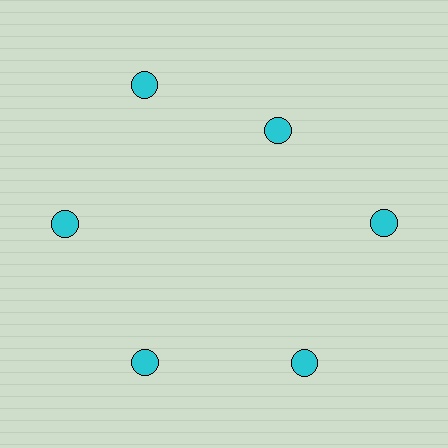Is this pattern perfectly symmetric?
No. The 6 cyan circles are arranged in a ring, but one element near the 1 o'clock position is pulled inward toward the center, breaking the 6-fold rotational symmetry.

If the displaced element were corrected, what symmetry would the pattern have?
It would have 6-fold rotational symmetry — the pattern would map onto itself every 60 degrees.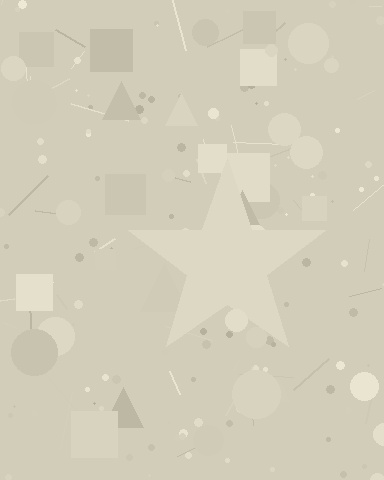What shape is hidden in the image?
A star is hidden in the image.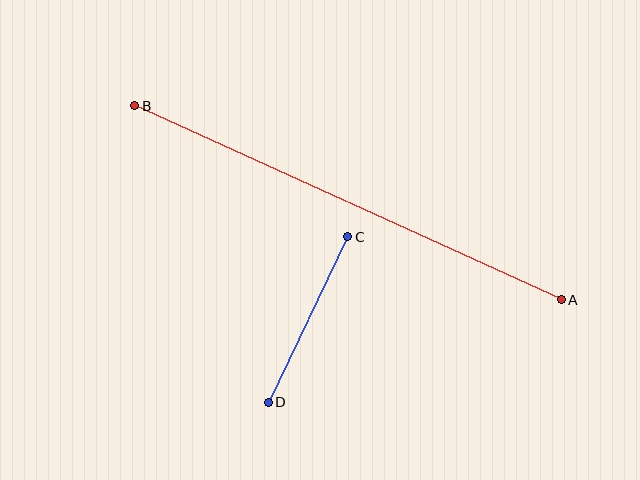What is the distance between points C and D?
The distance is approximately 184 pixels.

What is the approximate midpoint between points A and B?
The midpoint is at approximately (348, 203) pixels.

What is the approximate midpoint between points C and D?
The midpoint is at approximately (308, 319) pixels.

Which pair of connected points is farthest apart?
Points A and B are farthest apart.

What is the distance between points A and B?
The distance is approximately 468 pixels.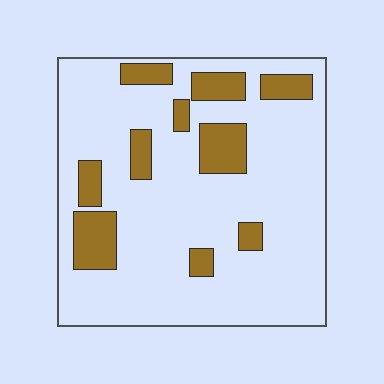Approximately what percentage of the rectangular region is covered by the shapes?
Approximately 20%.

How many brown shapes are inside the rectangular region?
10.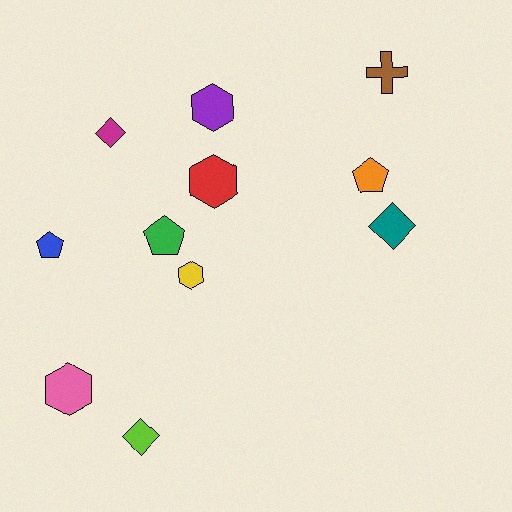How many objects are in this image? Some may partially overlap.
There are 11 objects.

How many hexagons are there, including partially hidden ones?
There are 4 hexagons.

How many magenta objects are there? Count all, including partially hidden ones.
There is 1 magenta object.